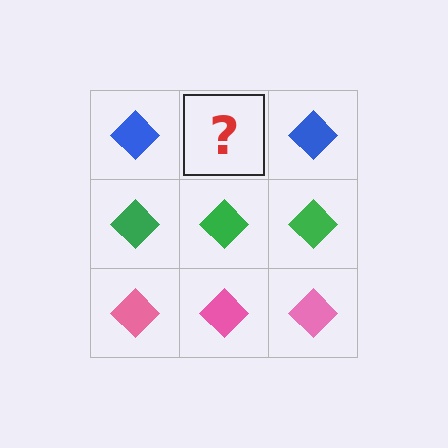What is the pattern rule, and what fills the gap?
The rule is that each row has a consistent color. The gap should be filled with a blue diamond.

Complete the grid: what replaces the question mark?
The question mark should be replaced with a blue diamond.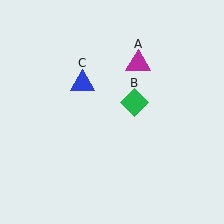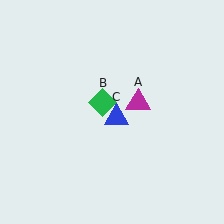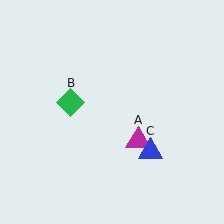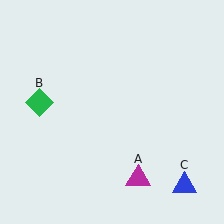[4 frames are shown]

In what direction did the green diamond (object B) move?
The green diamond (object B) moved left.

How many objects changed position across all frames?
3 objects changed position: magenta triangle (object A), green diamond (object B), blue triangle (object C).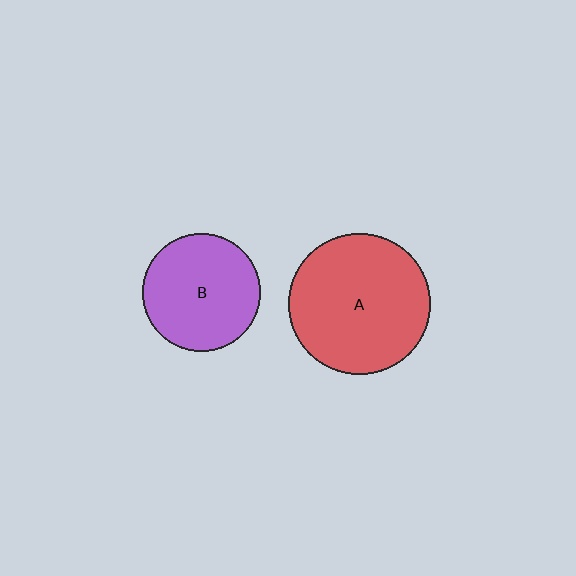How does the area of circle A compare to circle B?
Approximately 1.5 times.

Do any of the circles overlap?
No, none of the circles overlap.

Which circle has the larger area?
Circle A (red).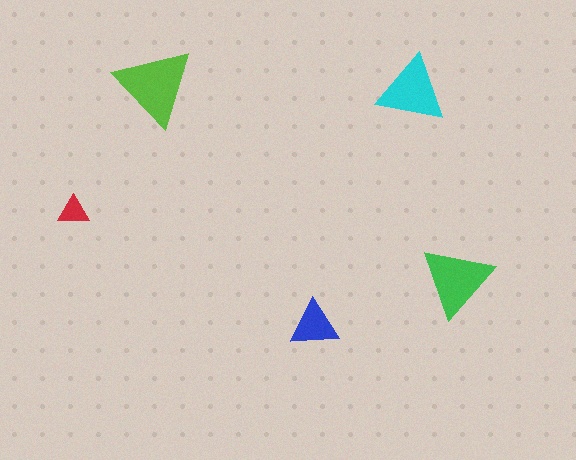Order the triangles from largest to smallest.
the lime one, the green one, the cyan one, the blue one, the red one.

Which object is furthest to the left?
The red triangle is leftmost.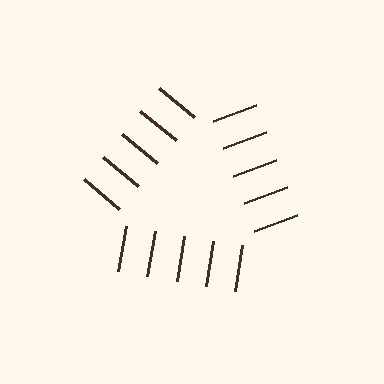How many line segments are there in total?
15 — 5 along each of the 3 edges.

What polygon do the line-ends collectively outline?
An illusory triangle — the line segments terminate on its edges but no continuous stroke is drawn.